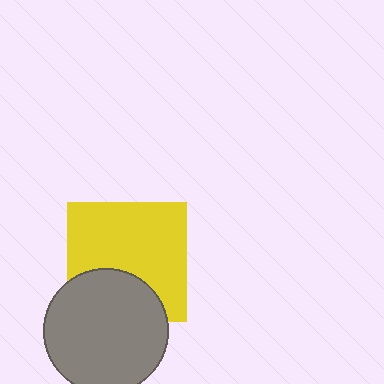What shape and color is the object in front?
The object in front is a gray circle.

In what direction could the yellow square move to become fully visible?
The yellow square could move up. That would shift it out from behind the gray circle entirely.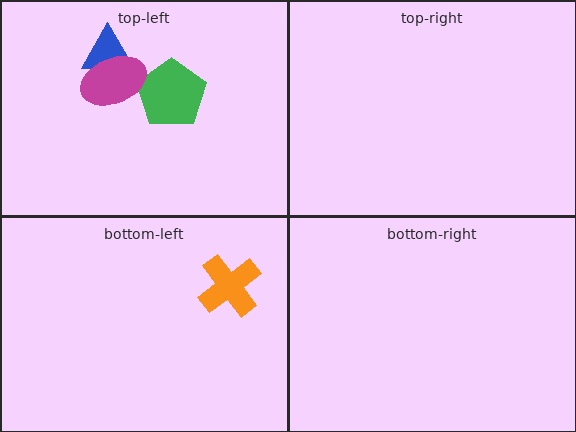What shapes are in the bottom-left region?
The orange cross.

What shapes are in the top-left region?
The blue triangle, the green pentagon, the magenta ellipse.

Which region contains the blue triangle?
The top-left region.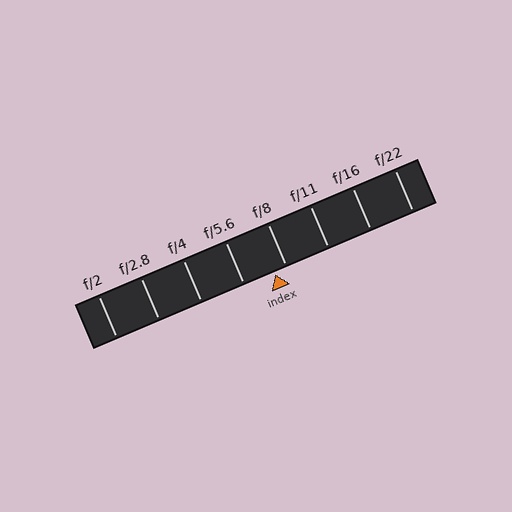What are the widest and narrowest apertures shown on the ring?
The widest aperture shown is f/2 and the narrowest is f/22.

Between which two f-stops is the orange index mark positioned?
The index mark is between f/5.6 and f/8.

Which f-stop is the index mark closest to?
The index mark is closest to f/8.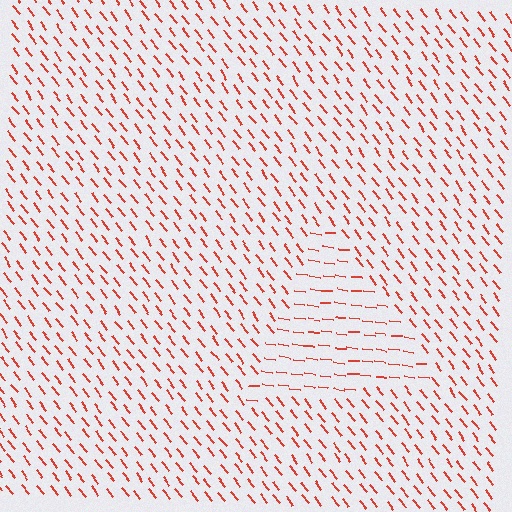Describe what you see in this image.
The image is filled with small red line segments. A triangle region in the image has lines oriented differently from the surrounding lines, creating a visible texture boundary.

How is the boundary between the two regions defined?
The boundary is defined purely by a change in line orientation (approximately 45 degrees difference). All lines are the same color and thickness.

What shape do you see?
I see a triangle.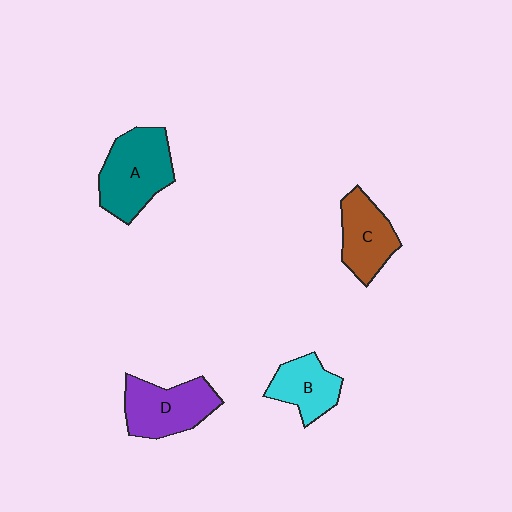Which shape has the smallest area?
Shape B (cyan).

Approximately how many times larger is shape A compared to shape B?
Approximately 1.6 times.